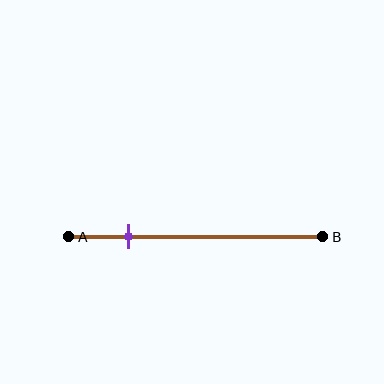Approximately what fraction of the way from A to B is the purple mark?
The purple mark is approximately 25% of the way from A to B.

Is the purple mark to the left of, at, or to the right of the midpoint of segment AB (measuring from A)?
The purple mark is to the left of the midpoint of segment AB.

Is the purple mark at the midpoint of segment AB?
No, the mark is at about 25% from A, not at the 50% midpoint.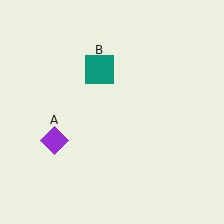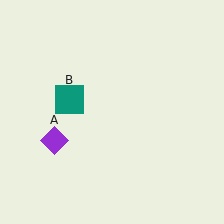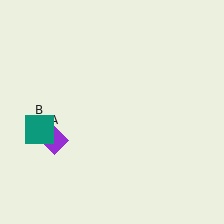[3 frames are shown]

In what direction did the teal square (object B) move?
The teal square (object B) moved down and to the left.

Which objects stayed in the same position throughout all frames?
Purple diamond (object A) remained stationary.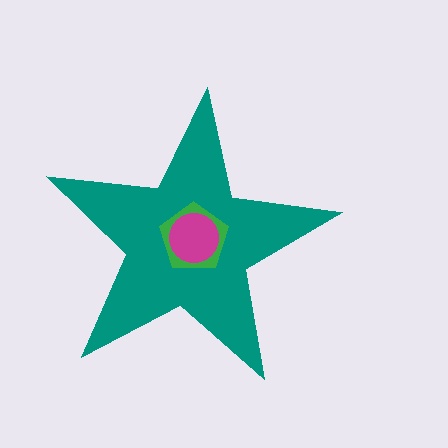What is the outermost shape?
The teal star.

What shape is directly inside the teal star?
The green pentagon.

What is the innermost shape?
The magenta circle.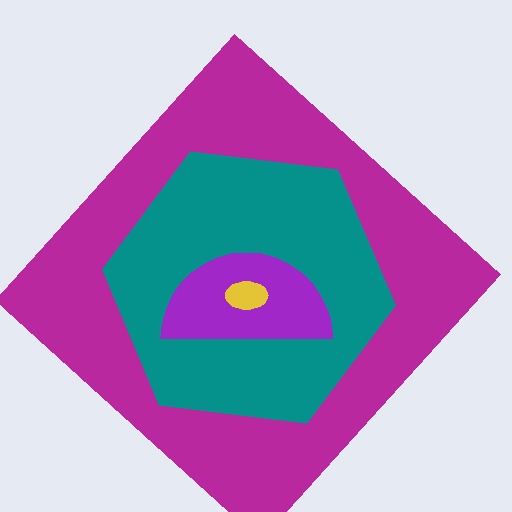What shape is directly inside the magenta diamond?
The teal hexagon.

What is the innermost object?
The yellow ellipse.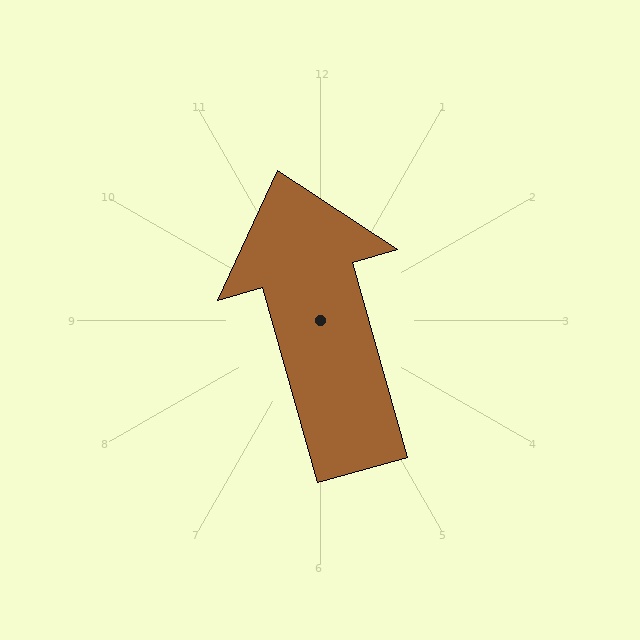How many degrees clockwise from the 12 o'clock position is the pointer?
Approximately 344 degrees.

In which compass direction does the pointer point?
North.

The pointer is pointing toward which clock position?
Roughly 11 o'clock.